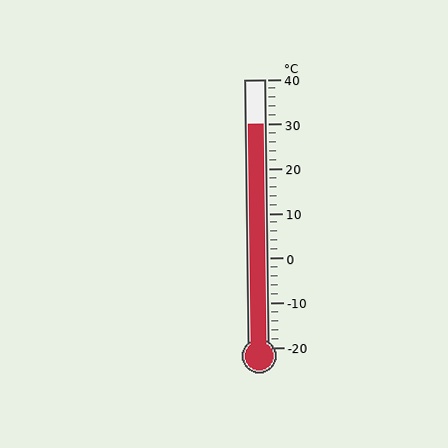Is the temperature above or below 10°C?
The temperature is above 10°C.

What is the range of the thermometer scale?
The thermometer scale ranges from -20°C to 40°C.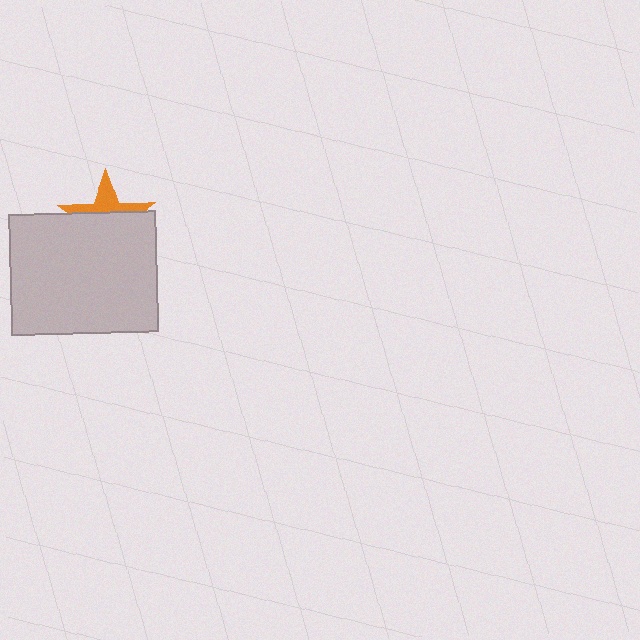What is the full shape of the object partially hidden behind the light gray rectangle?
The partially hidden object is an orange star.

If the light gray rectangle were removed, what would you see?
You would see the complete orange star.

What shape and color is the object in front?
The object in front is a light gray rectangle.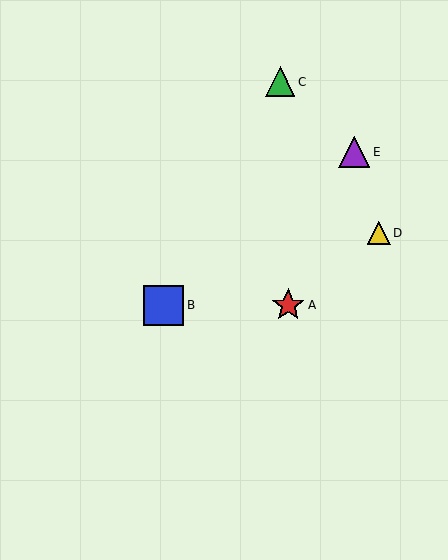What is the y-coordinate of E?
Object E is at y≈152.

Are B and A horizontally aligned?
Yes, both are at y≈305.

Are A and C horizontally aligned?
No, A is at y≈305 and C is at y≈82.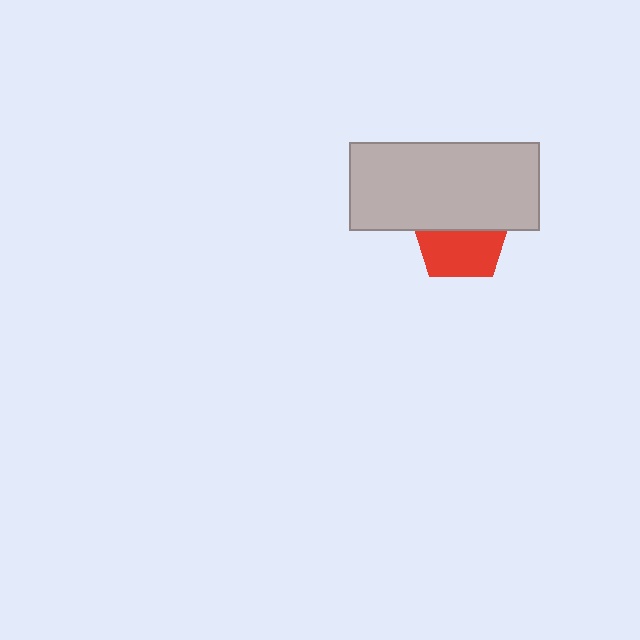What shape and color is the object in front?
The object in front is a light gray rectangle.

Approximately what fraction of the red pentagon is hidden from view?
Roughly 48% of the red pentagon is hidden behind the light gray rectangle.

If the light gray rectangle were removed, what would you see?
You would see the complete red pentagon.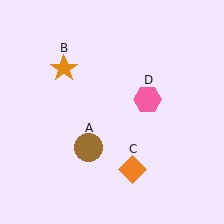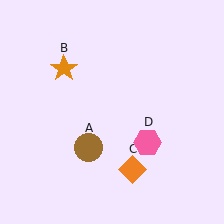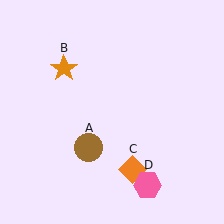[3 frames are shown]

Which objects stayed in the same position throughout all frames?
Brown circle (object A) and orange star (object B) and orange diamond (object C) remained stationary.